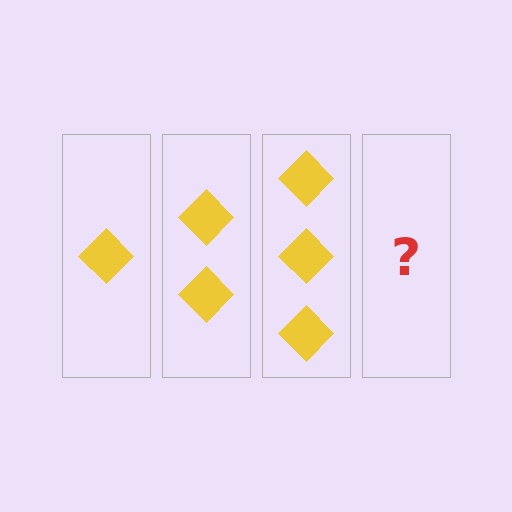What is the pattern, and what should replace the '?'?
The pattern is that each step adds one more diamond. The '?' should be 4 diamonds.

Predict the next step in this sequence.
The next step is 4 diamonds.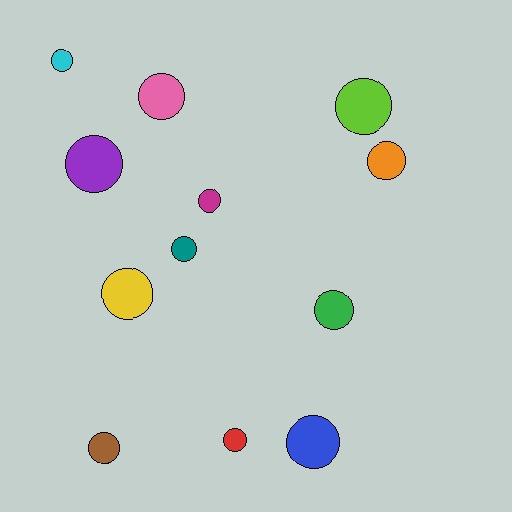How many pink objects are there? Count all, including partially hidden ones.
There is 1 pink object.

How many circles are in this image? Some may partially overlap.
There are 12 circles.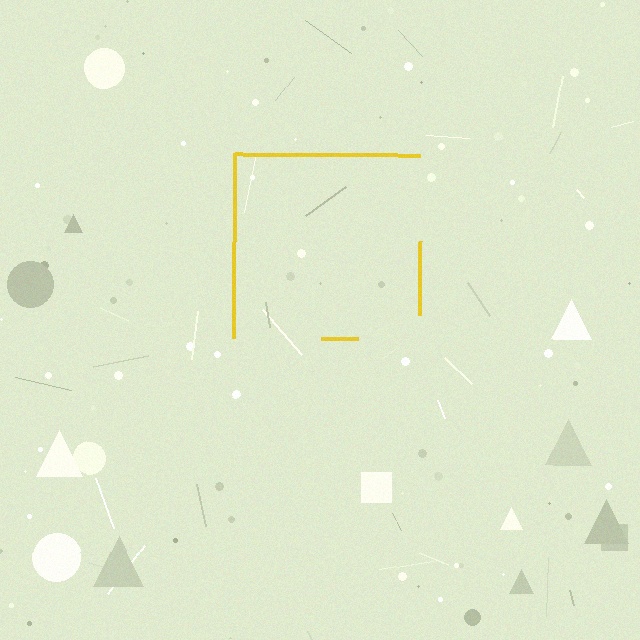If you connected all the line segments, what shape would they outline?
They would outline a square.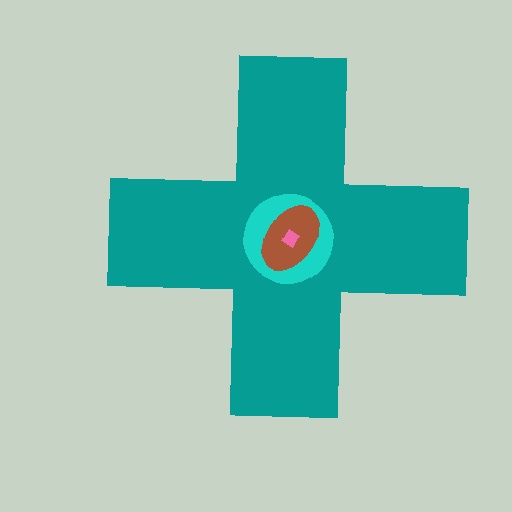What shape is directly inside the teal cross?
The cyan circle.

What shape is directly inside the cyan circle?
The brown ellipse.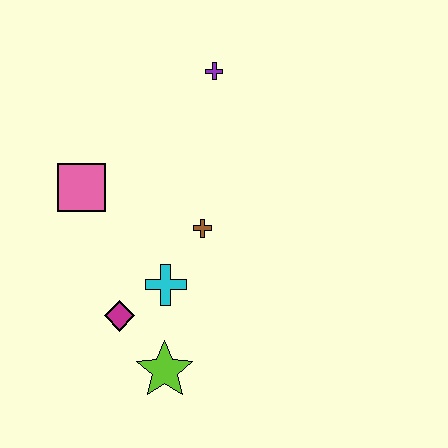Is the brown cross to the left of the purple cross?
Yes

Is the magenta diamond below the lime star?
No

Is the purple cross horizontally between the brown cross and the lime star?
No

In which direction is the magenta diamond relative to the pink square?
The magenta diamond is below the pink square.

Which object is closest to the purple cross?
The brown cross is closest to the purple cross.